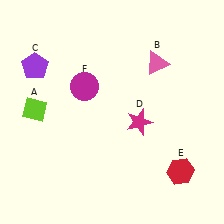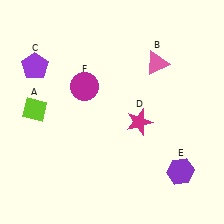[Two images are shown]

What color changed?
The hexagon (E) changed from red in Image 1 to purple in Image 2.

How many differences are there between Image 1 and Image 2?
There is 1 difference between the two images.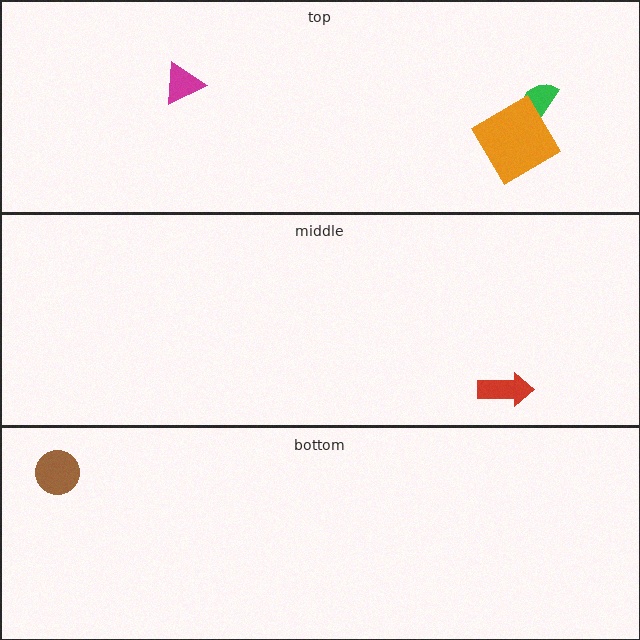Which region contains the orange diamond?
The top region.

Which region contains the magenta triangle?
The top region.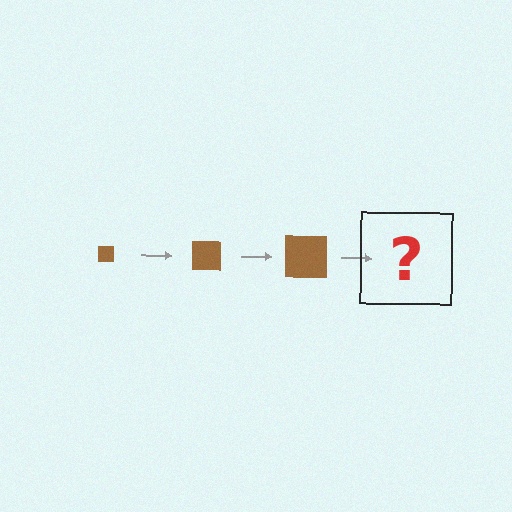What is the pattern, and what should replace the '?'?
The pattern is that the square gets progressively larger each step. The '?' should be a brown square, larger than the previous one.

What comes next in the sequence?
The next element should be a brown square, larger than the previous one.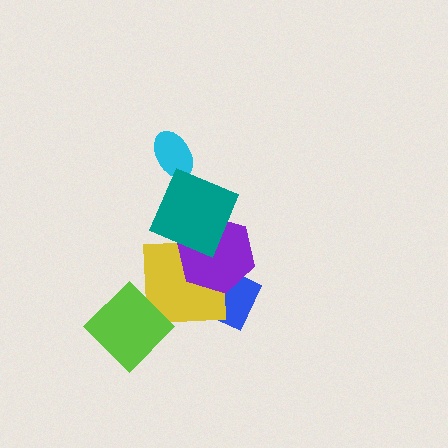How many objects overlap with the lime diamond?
1 object overlaps with the lime diamond.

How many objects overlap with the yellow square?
4 objects overlap with the yellow square.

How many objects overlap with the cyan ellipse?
1 object overlaps with the cyan ellipse.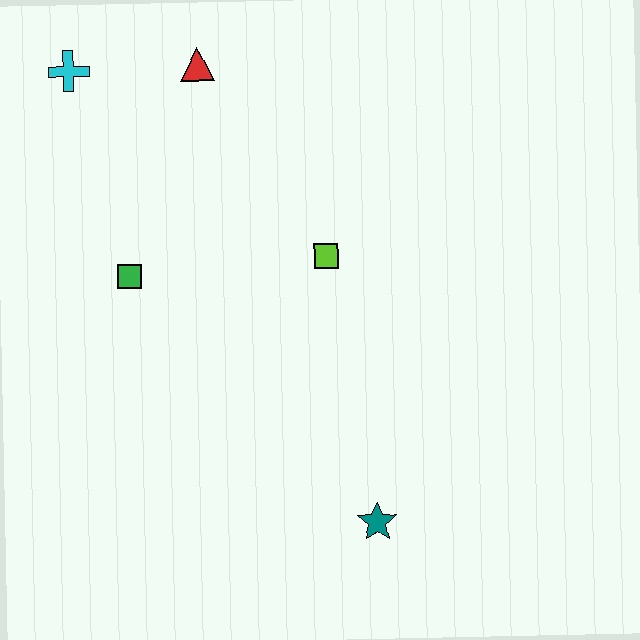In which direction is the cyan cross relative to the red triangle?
The cyan cross is to the left of the red triangle.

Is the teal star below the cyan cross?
Yes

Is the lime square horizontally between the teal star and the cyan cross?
Yes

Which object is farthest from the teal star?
The cyan cross is farthest from the teal star.